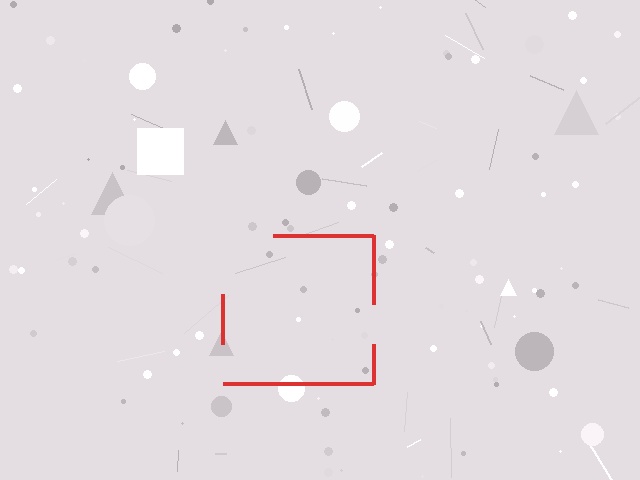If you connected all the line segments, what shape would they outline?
They would outline a square.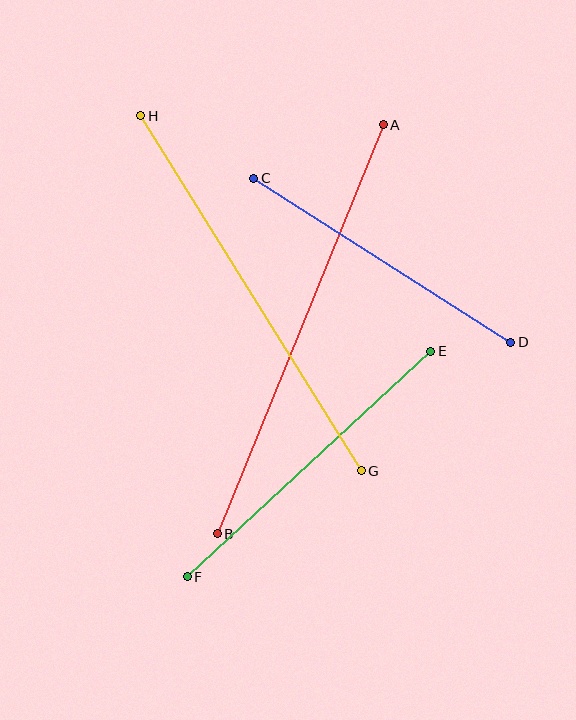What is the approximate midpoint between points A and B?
The midpoint is at approximately (300, 329) pixels.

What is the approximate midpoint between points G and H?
The midpoint is at approximately (251, 293) pixels.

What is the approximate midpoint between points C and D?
The midpoint is at approximately (382, 260) pixels.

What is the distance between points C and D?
The distance is approximately 305 pixels.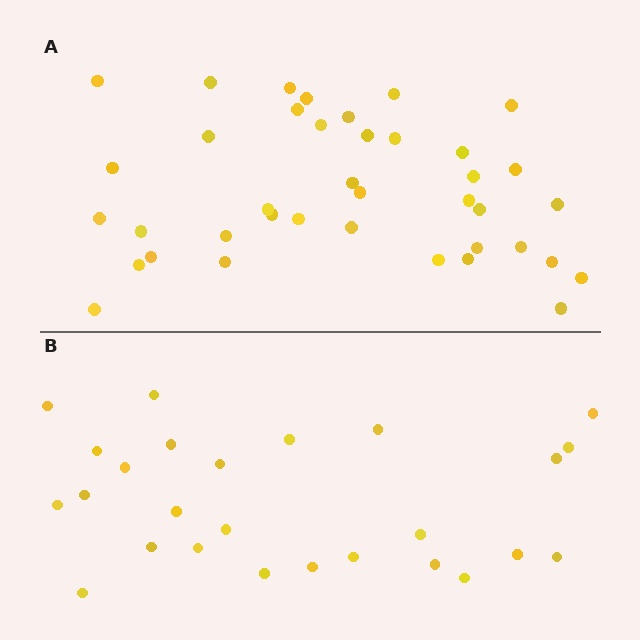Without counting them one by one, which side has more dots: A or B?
Region A (the top region) has more dots.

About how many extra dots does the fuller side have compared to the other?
Region A has approximately 15 more dots than region B.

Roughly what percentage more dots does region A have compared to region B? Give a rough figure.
About 50% more.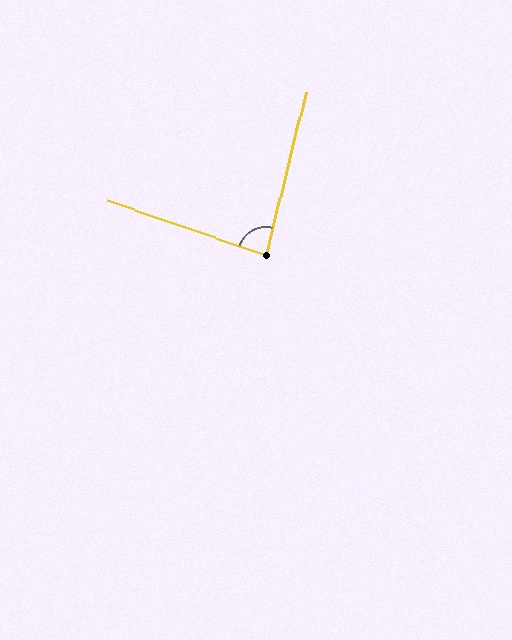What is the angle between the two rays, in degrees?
Approximately 85 degrees.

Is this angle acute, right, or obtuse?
It is acute.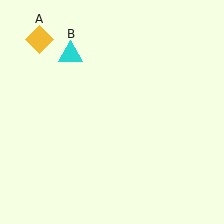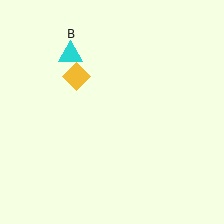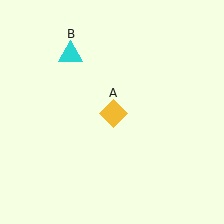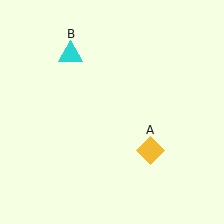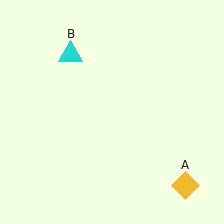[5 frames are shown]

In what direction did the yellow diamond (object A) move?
The yellow diamond (object A) moved down and to the right.